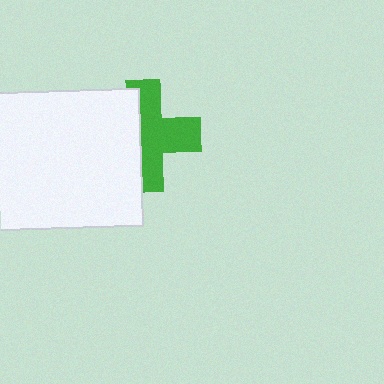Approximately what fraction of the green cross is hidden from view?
Roughly 43% of the green cross is hidden behind the white rectangle.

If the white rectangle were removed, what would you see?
You would see the complete green cross.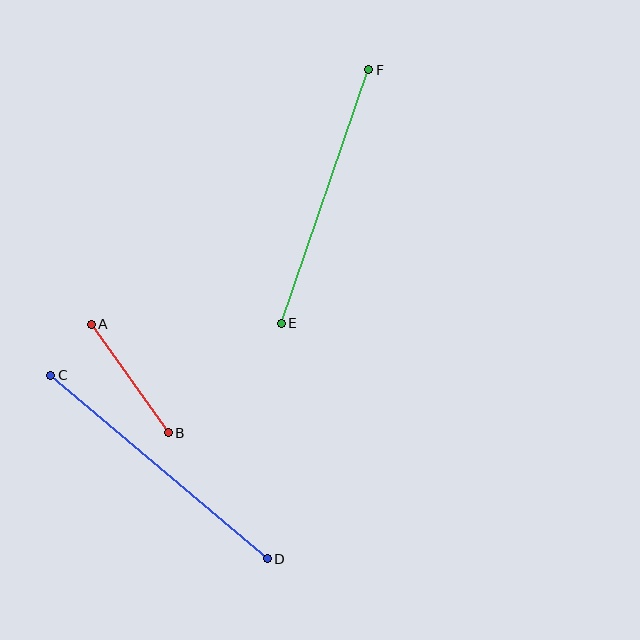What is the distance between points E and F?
The distance is approximately 268 pixels.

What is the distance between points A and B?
The distance is approximately 133 pixels.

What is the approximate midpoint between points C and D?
The midpoint is at approximately (159, 467) pixels.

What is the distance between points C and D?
The distance is approximately 284 pixels.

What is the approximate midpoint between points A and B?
The midpoint is at approximately (130, 378) pixels.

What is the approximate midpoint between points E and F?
The midpoint is at approximately (325, 196) pixels.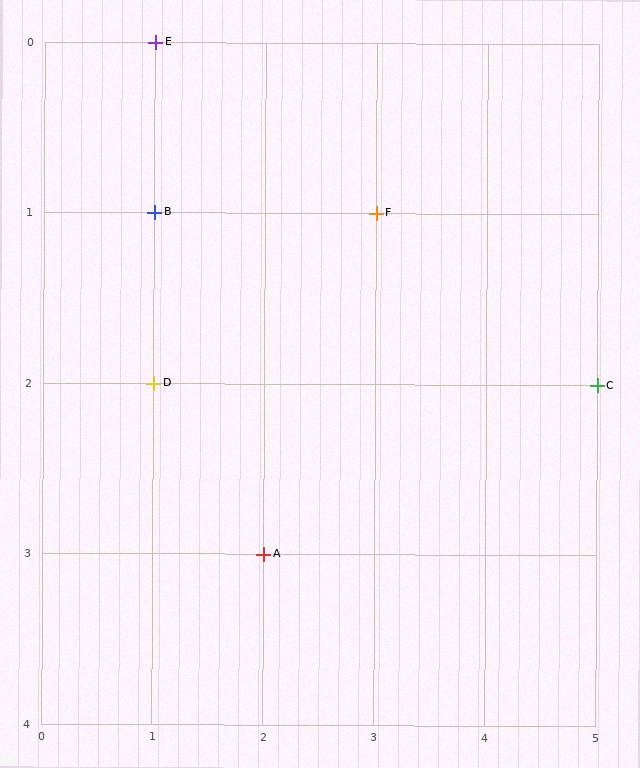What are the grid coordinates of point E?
Point E is at grid coordinates (1, 0).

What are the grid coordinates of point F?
Point F is at grid coordinates (3, 1).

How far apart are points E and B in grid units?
Points E and B are 1 row apart.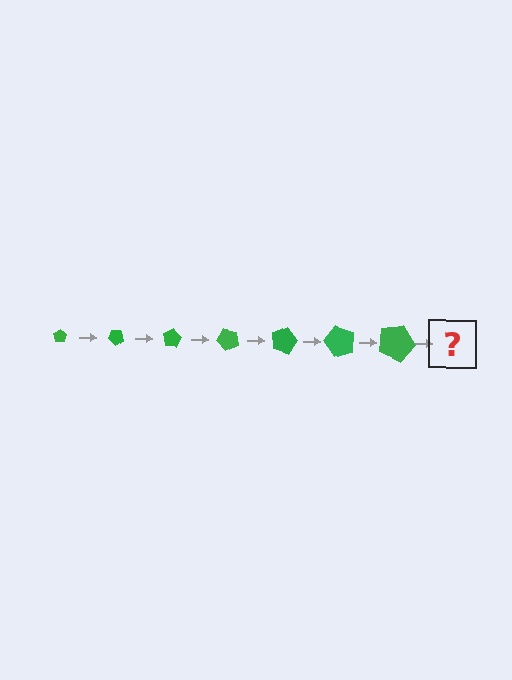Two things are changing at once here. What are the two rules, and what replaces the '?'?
The two rules are that the pentagon grows larger each step and it rotates 40 degrees each step. The '?' should be a pentagon, larger than the previous one and rotated 280 degrees from the start.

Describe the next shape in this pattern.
It should be a pentagon, larger than the previous one and rotated 280 degrees from the start.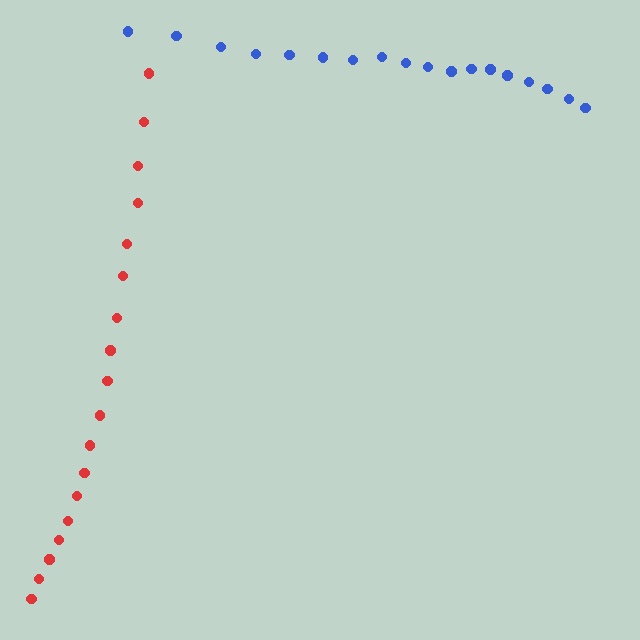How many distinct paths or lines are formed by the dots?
There are 2 distinct paths.